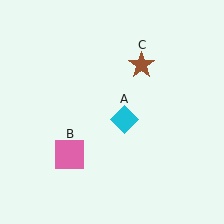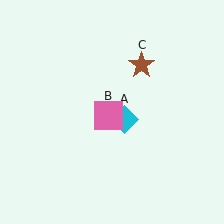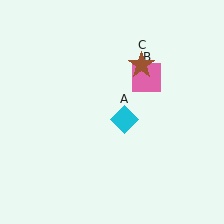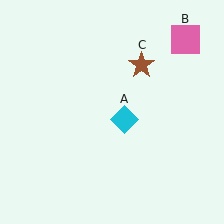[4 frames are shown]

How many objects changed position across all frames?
1 object changed position: pink square (object B).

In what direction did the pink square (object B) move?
The pink square (object B) moved up and to the right.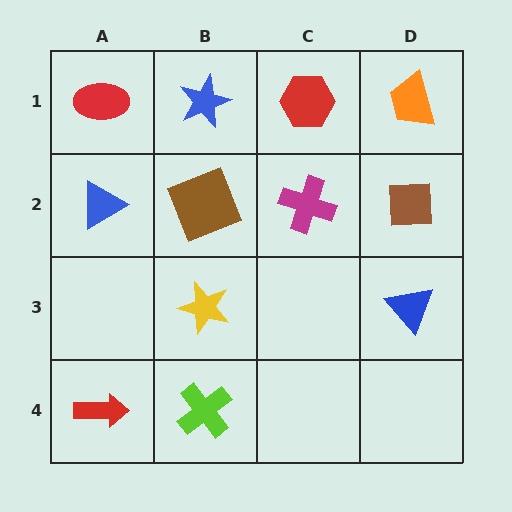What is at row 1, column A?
A red ellipse.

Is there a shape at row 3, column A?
No, that cell is empty.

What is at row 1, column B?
A blue star.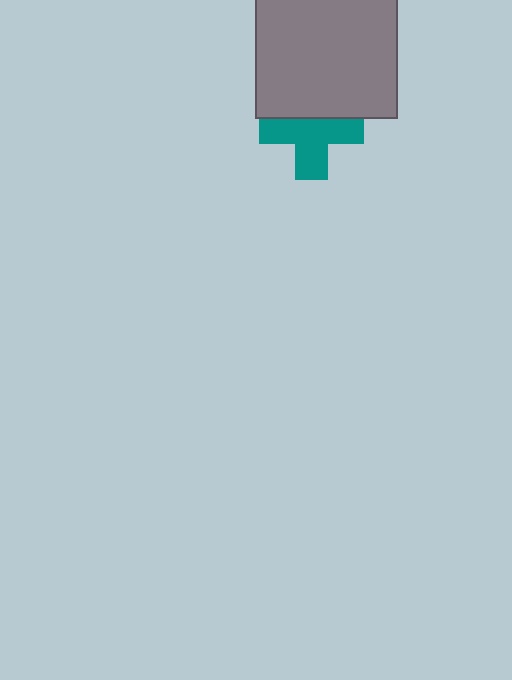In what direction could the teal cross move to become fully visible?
The teal cross could move down. That would shift it out from behind the gray square entirely.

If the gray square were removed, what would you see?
You would see the complete teal cross.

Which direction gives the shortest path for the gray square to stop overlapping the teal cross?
Moving up gives the shortest separation.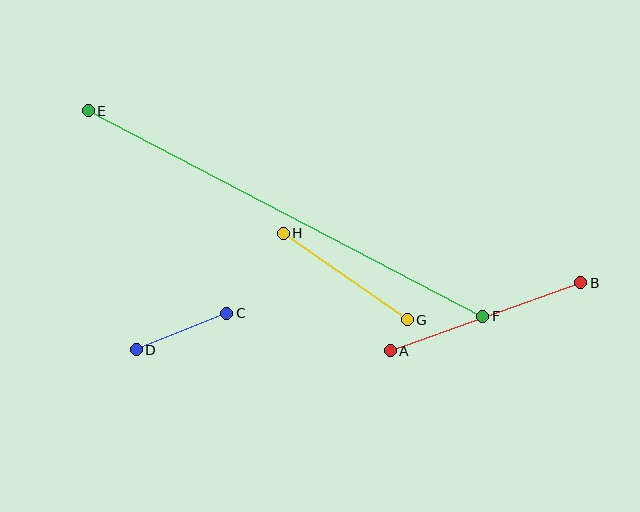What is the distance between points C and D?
The distance is approximately 97 pixels.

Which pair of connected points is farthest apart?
Points E and F are farthest apart.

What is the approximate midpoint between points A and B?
The midpoint is at approximately (485, 317) pixels.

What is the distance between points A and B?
The distance is approximately 202 pixels.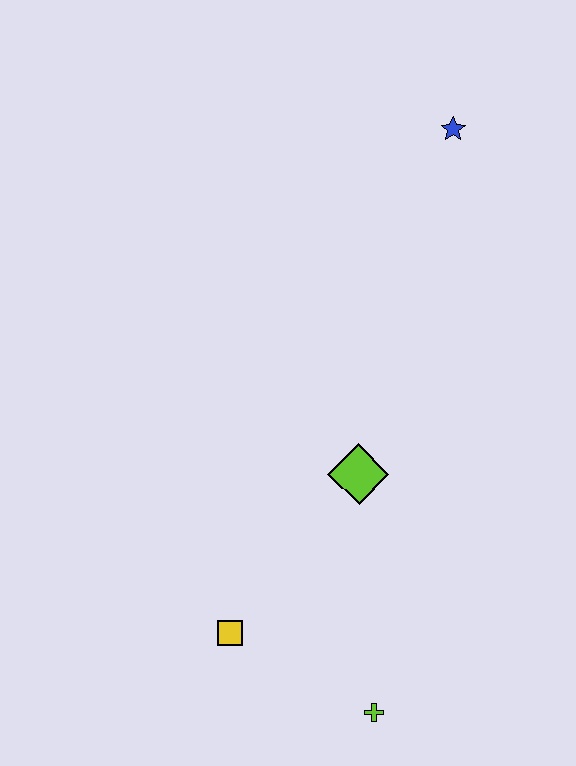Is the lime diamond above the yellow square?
Yes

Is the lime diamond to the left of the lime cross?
Yes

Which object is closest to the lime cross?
The yellow square is closest to the lime cross.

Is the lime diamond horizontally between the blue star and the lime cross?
No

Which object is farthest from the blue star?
The lime cross is farthest from the blue star.